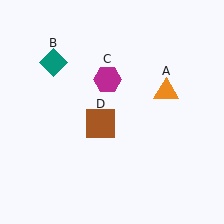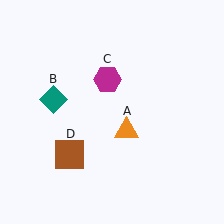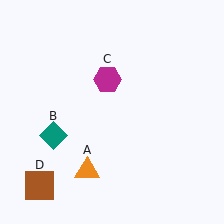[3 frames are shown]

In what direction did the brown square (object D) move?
The brown square (object D) moved down and to the left.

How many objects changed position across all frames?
3 objects changed position: orange triangle (object A), teal diamond (object B), brown square (object D).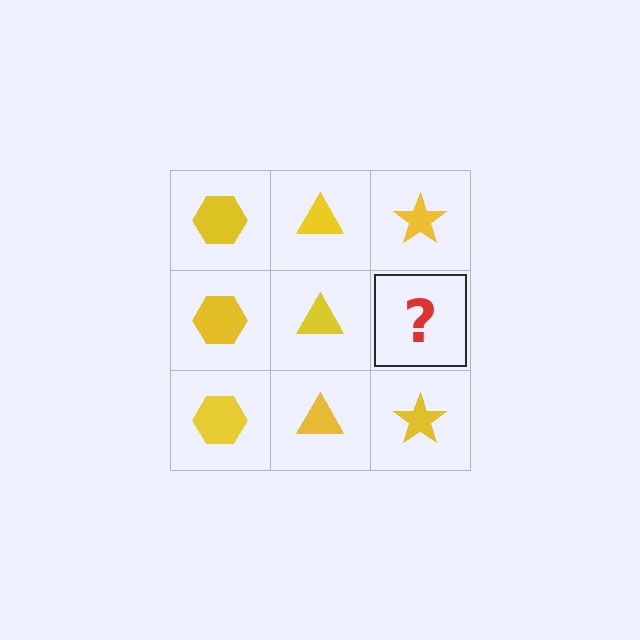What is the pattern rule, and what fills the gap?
The rule is that each column has a consistent shape. The gap should be filled with a yellow star.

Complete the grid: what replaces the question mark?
The question mark should be replaced with a yellow star.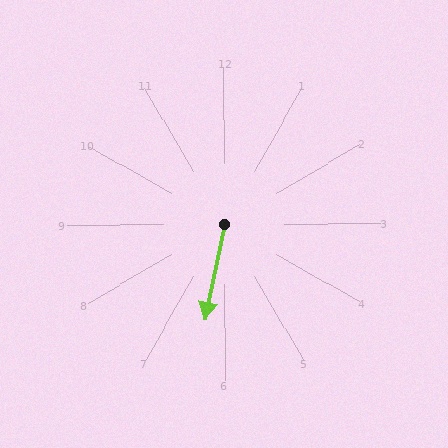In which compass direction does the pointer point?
South.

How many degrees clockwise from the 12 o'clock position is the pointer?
Approximately 192 degrees.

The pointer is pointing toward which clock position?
Roughly 6 o'clock.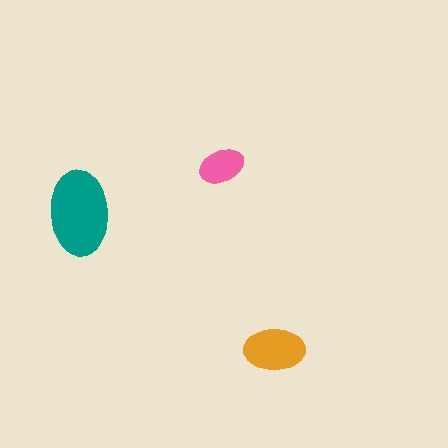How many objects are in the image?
There are 3 objects in the image.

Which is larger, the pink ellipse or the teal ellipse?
The teal one.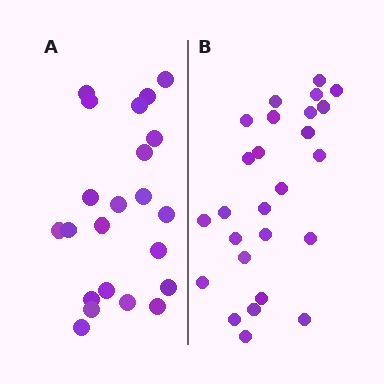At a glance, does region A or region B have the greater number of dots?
Region B (the right region) has more dots.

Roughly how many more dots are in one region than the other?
Region B has about 4 more dots than region A.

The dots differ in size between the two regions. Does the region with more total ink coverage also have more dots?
No. Region A has more total ink coverage because its dots are larger, but region B actually contains more individual dots. Total area can be misleading — the number of items is what matters here.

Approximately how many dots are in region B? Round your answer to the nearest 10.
About 30 dots. (The exact count is 26, which rounds to 30.)